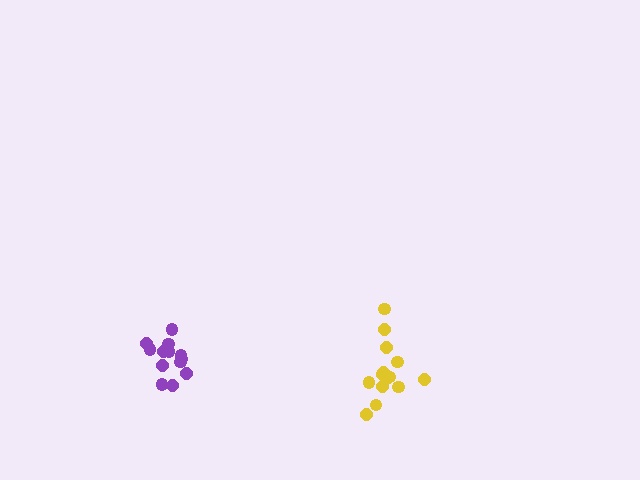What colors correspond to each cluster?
The clusters are colored: purple, yellow.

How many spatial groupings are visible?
There are 2 spatial groupings.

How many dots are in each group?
Group 1: 14 dots, Group 2: 14 dots (28 total).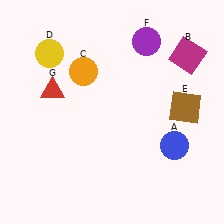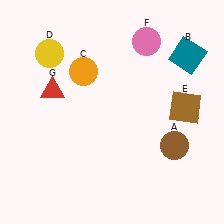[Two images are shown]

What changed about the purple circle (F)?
In Image 1, F is purple. In Image 2, it changed to pink.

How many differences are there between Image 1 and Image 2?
There are 3 differences between the two images.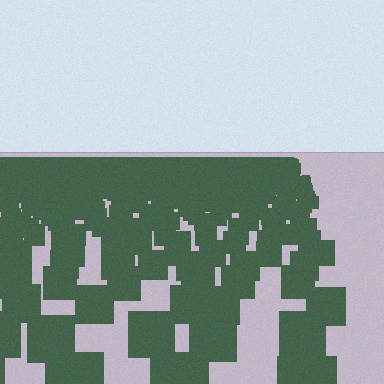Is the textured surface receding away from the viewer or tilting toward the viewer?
The surface is receding away from the viewer. Texture elements get smaller and denser toward the top.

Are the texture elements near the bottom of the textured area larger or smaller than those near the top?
Larger. Near the bottom, elements are closer to the viewer and appear at a bigger on-screen size.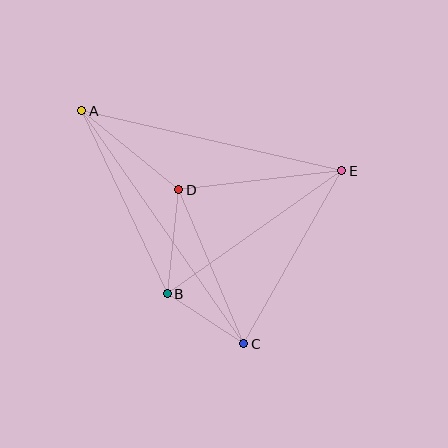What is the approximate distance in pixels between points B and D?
The distance between B and D is approximately 104 pixels.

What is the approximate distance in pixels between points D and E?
The distance between D and E is approximately 164 pixels.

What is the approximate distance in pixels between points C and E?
The distance between C and E is approximately 198 pixels.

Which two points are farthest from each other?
Points A and C are farthest from each other.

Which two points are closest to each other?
Points B and C are closest to each other.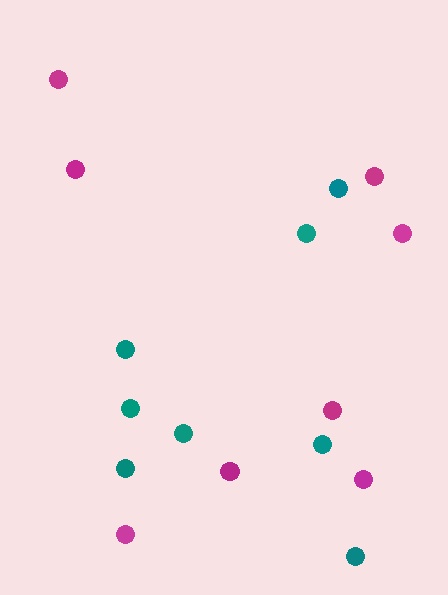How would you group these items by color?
There are 2 groups: one group of teal circles (8) and one group of magenta circles (8).